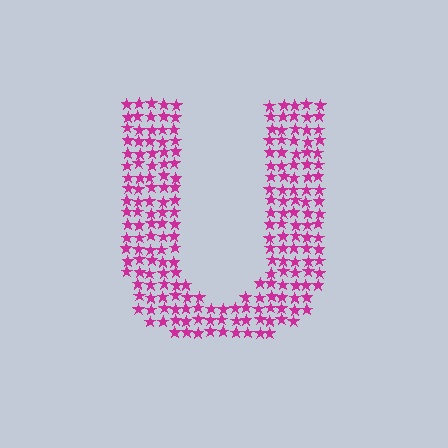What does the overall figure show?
The overall figure shows the letter U.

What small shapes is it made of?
It is made of small stars.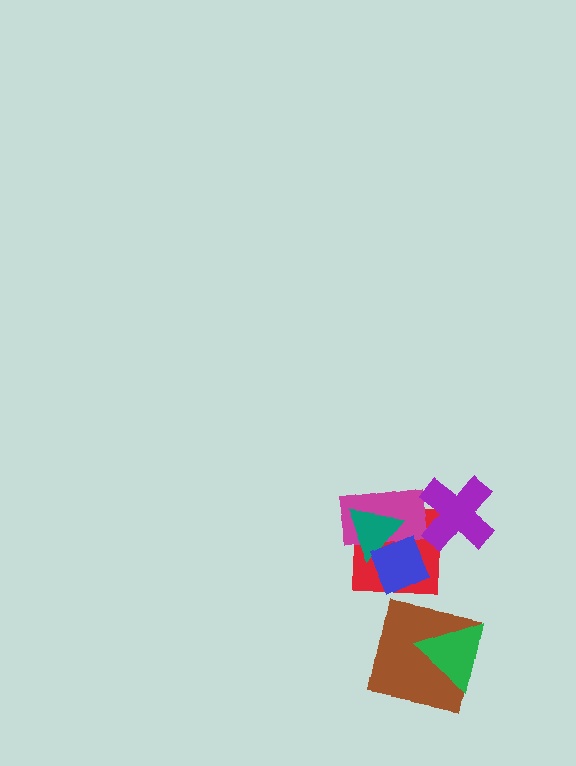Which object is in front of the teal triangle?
The blue diamond is in front of the teal triangle.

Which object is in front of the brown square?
The green triangle is in front of the brown square.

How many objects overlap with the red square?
4 objects overlap with the red square.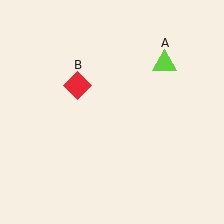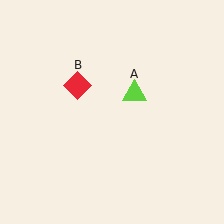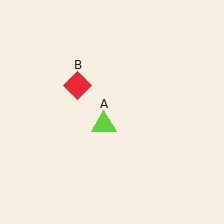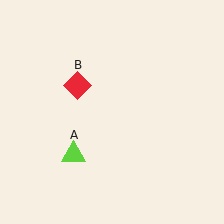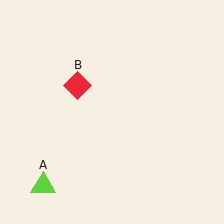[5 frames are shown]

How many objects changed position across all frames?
1 object changed position: lime triangle (object A).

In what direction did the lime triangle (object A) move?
The lime triangle (object A) moved down and to the left.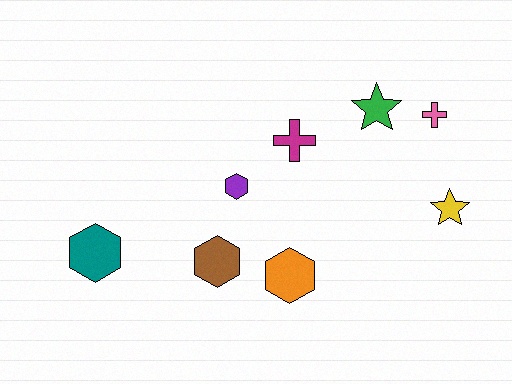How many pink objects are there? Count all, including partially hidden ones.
There is 1 pink object.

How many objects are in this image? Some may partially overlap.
There are 8 objects.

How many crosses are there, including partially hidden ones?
There are 2 crosses.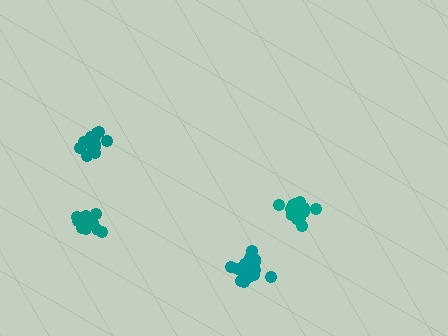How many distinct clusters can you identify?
There are 4 distinct clusters.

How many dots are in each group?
Group 1: 21 dots, Group 2: 15 dots, Group 3: 18 dots, Group 4: 16 dots (70 total).